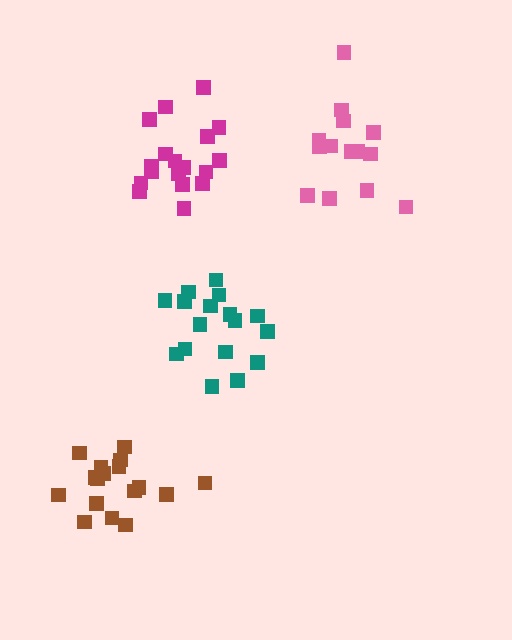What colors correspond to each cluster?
The clusters are colored: magenta, pink, brown, teal.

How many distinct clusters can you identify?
There are 4 distinct clusters.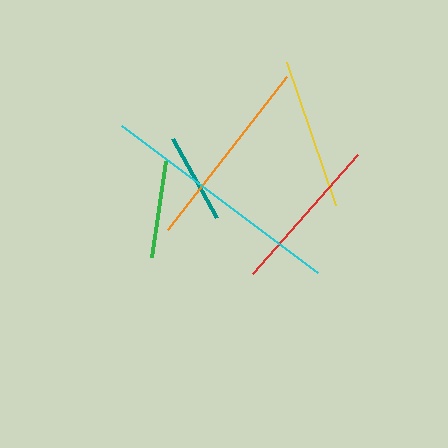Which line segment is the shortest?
The teal line is the shortest at approximately 90 pixels.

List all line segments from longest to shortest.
From longest to shortest: cyan, orange, red, yellow, green, teal.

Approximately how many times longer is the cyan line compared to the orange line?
The cyan line is approximately 1.3 times the length of the orange line.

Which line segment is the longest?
The cyan line is the longest at approximately 246 pixels.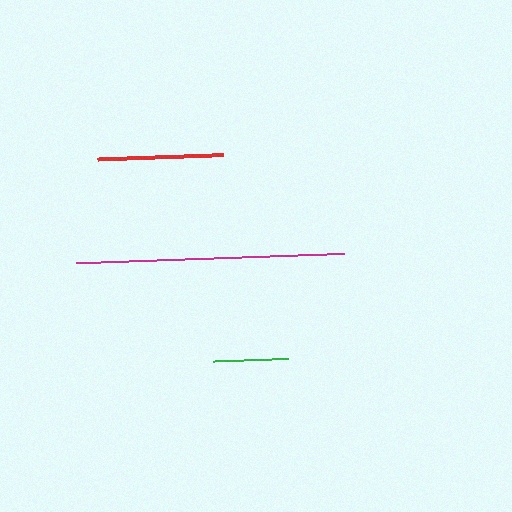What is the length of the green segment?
The green segment is approximately 75 pixels long.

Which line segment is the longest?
The magenta line is the longest at approximately 268 pixels.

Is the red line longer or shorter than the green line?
The red line is longer than the green line.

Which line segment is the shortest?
The green line is the shortest at approximately 75 pixels.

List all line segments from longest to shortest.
From longest to shortest: magenta, red, green.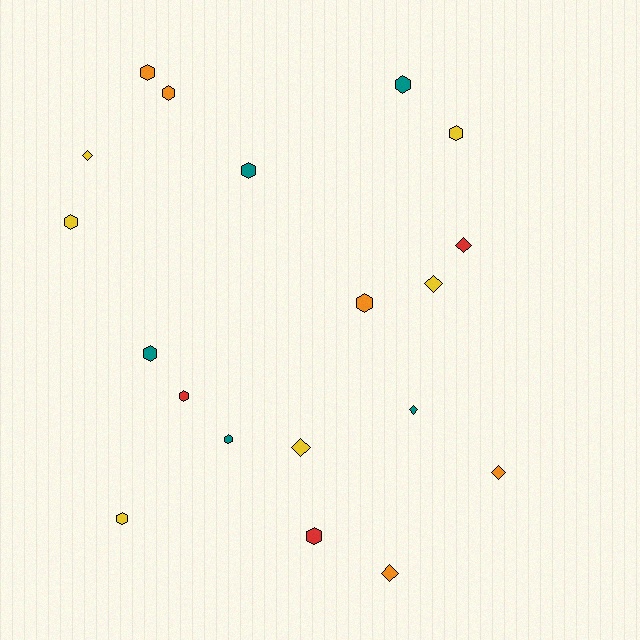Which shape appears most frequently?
Hexagon, with 12 objects.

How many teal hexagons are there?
There are 4 teal hexagons.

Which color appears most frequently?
Yellow, with 6 objects.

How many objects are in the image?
There are 19 objects.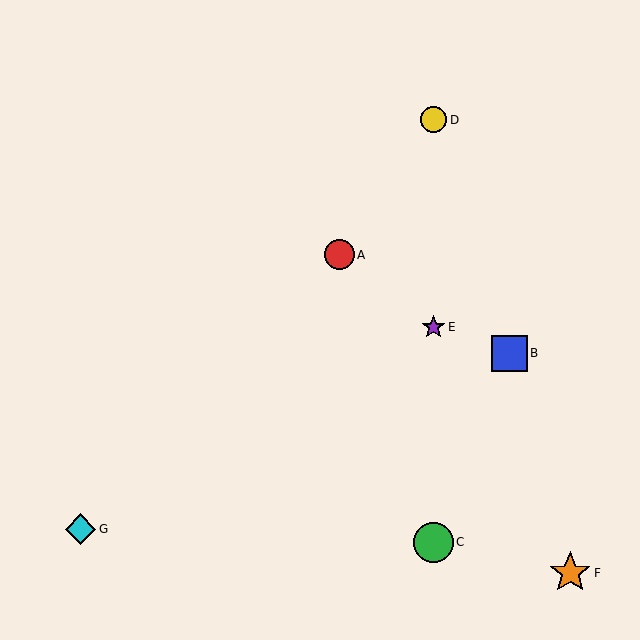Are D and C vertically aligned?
Yes, both are at x≈434.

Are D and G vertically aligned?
No, D is at x≈434 and G is at x≈81.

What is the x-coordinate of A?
Object A is at x≈339.